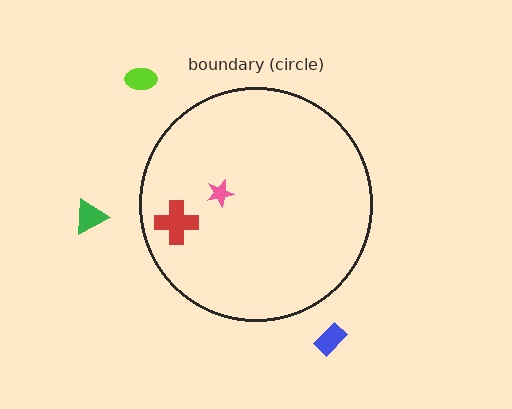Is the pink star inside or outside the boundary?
Inside.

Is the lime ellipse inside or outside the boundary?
Outside.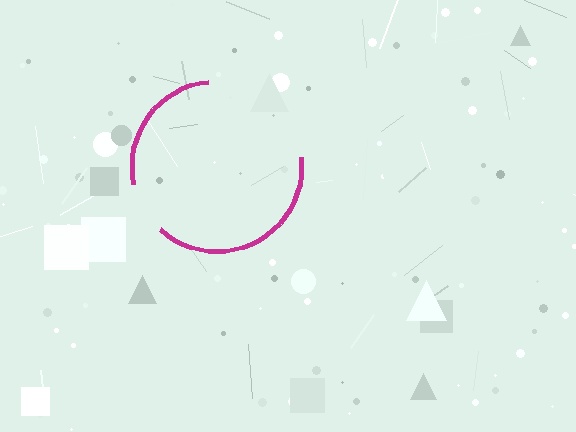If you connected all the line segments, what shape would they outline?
They would outline a circle.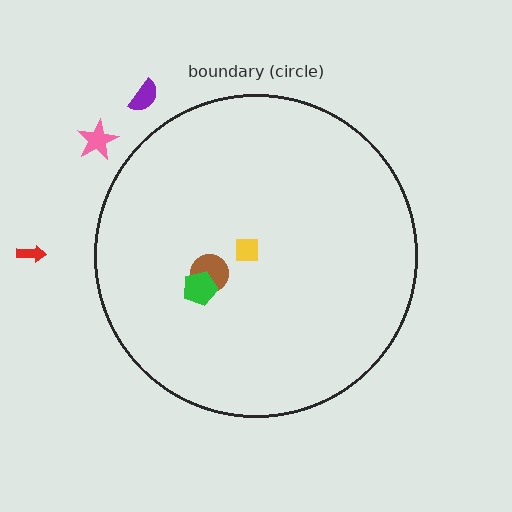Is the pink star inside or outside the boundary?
Outside.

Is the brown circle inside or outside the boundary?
Inside.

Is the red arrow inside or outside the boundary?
Outside.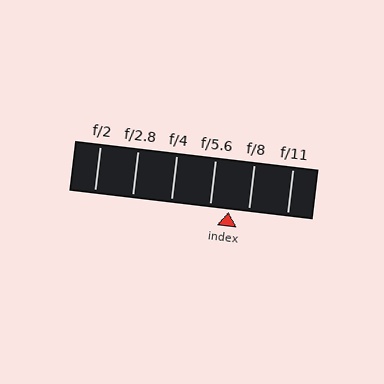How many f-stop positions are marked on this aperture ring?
There are 6 f-stop positions marked.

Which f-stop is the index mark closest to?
The index mark is closest to f/5.6.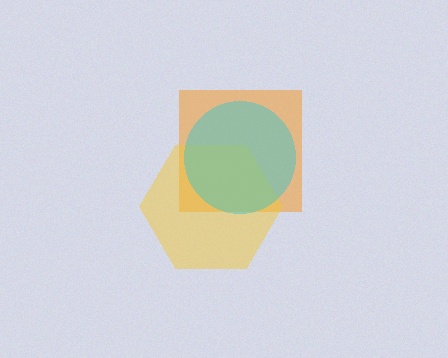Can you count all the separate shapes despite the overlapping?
Yes, there are 3 separate shapes.